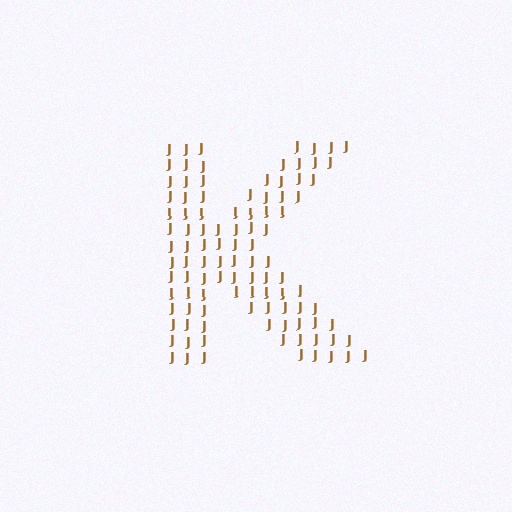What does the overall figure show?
The overall figure shows the letter K.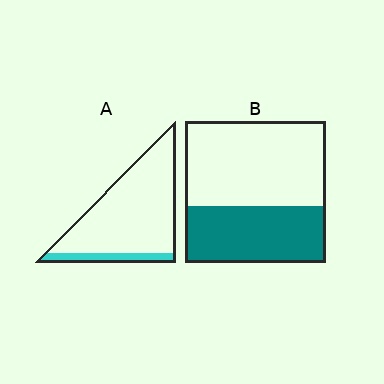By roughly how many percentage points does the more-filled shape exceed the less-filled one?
By roughly 25 percentage points (B over A).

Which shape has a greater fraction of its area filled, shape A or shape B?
Shape B.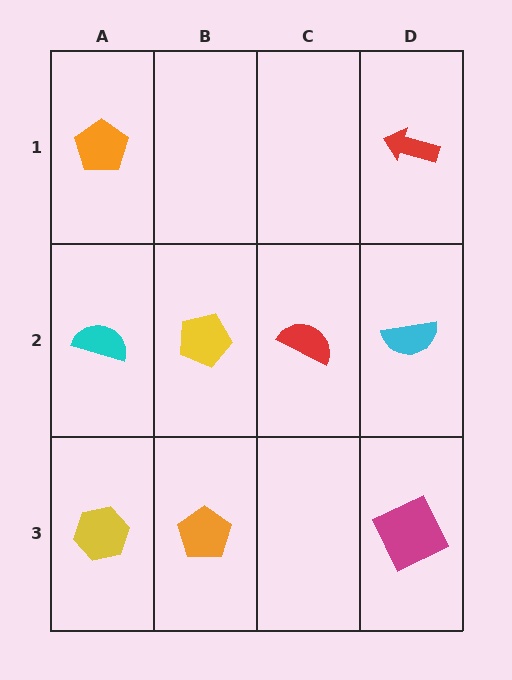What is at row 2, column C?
A red semicircle.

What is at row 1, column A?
An orange pentagon.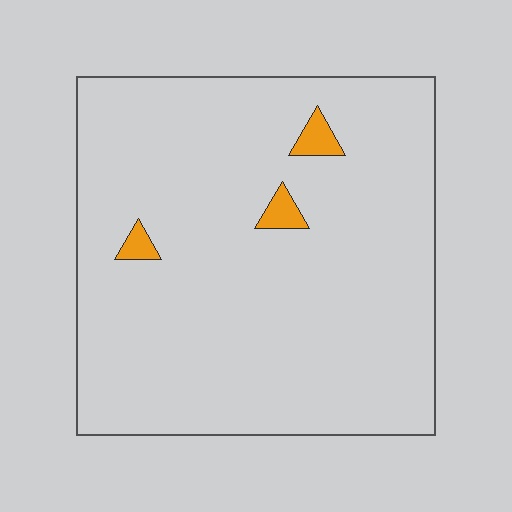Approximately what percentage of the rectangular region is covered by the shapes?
Approximately 5%.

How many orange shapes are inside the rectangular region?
3.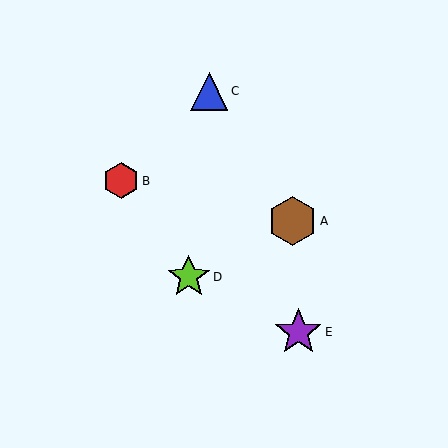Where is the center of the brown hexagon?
The center of the brown hexagon is at (293, 221).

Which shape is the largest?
The brown hexagon (labeled A) is the largest.